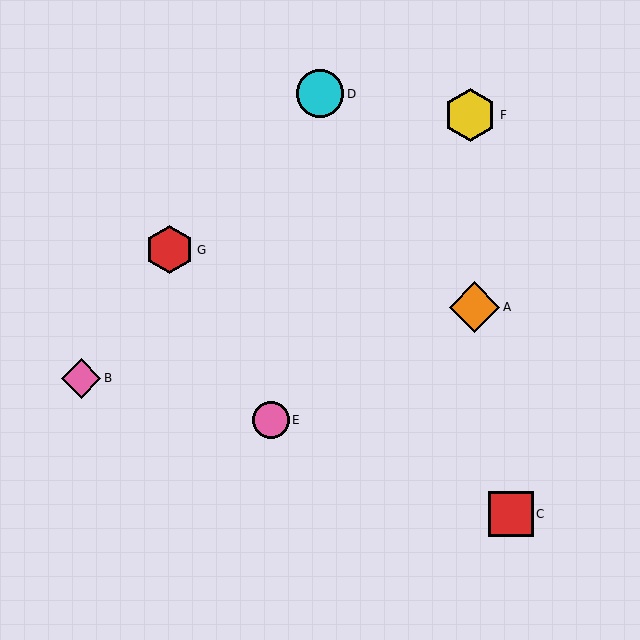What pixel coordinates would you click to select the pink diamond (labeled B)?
Click at (81, 378) to select the pink diamond B.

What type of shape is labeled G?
Shape G is a red hexagon.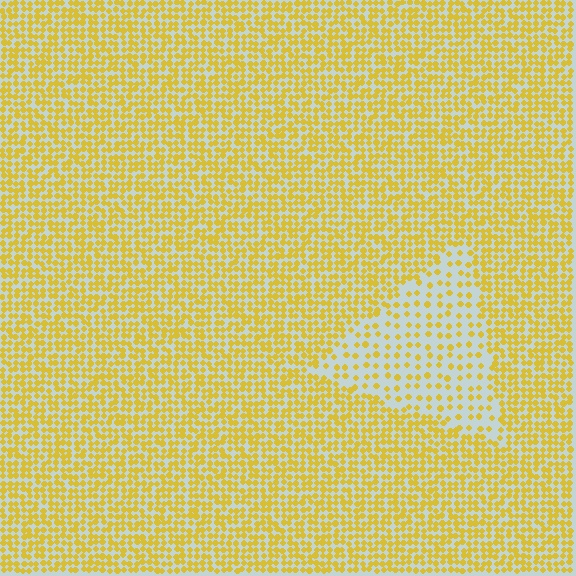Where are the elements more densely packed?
The elements are more densely packed outside the triangle boundary.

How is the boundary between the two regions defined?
The boundary is defined by a change in element density (approximately 2.4x ratio). All elements are the same color, size, and shape.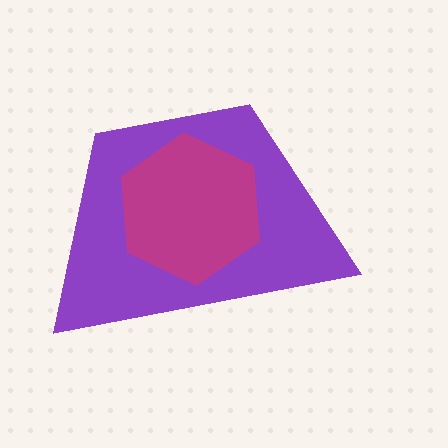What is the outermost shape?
The purple trapezoid.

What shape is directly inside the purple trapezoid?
The magenta hexagon.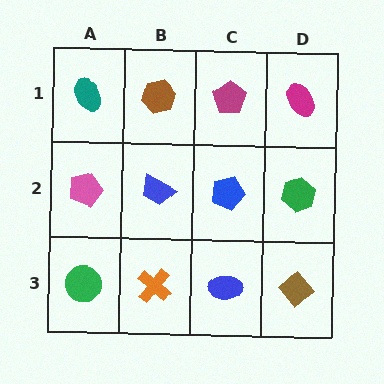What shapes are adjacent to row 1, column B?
A blue trapezoid (row 2, column B), a teal ellipse (row 1, column A), a magenta pentagon (row 1, column C).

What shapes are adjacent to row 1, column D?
A green hexagon (row 2, column D), a magenta pentagon (row 1, column C).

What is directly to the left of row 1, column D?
A magenta pentagon.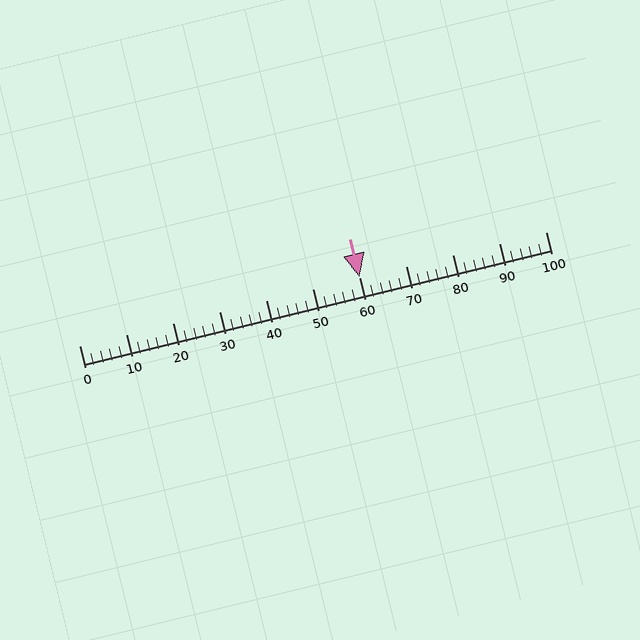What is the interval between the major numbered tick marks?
The major tick marks are spaced 10 units apart.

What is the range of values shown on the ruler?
The ruler shows values from 0 to 100.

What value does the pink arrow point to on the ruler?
The pink arrow points to approximately 60.